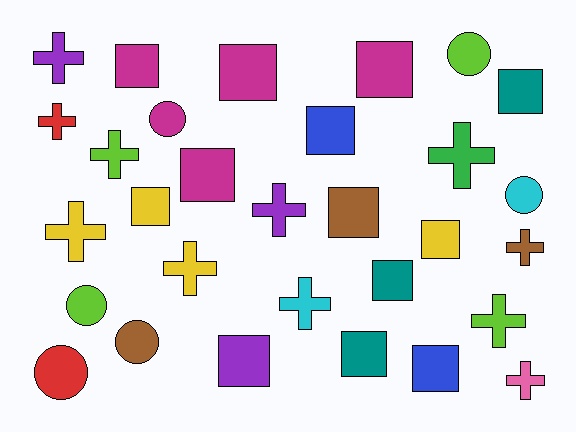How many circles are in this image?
There are 6 circles.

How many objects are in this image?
There are 30 objects.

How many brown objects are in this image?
There are 3 brown objects.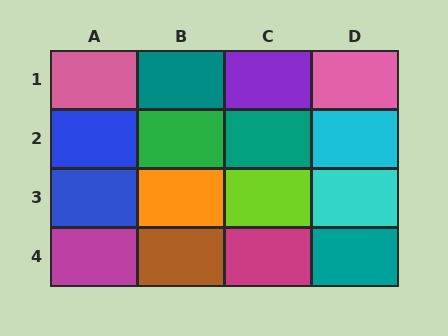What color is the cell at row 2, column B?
Green.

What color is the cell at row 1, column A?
Pink.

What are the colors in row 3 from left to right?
Blue, orange, lime, cyan.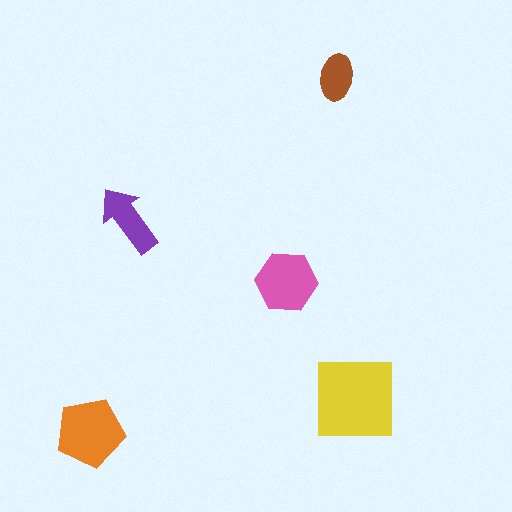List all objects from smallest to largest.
The brown ellipse, the purple arrow, the pink hexagon, the orange pentagon, the yellow square.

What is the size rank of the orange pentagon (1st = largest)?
2nd.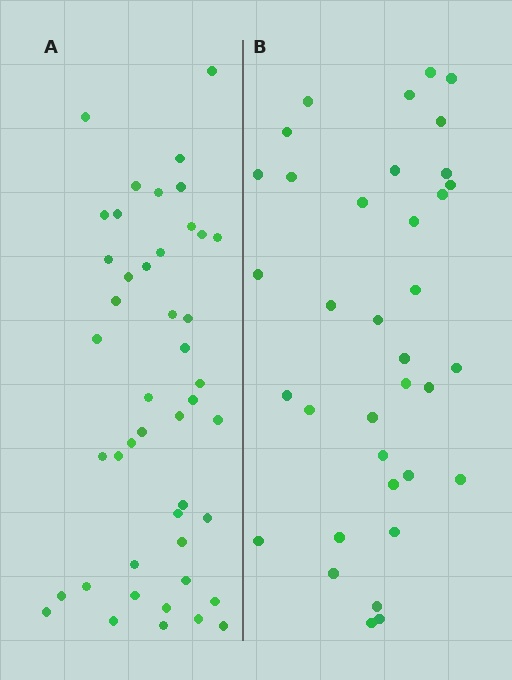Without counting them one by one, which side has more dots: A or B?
Region A (the left region) has more dots.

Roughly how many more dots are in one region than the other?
Region A has roughly 8 or so more dots than region B.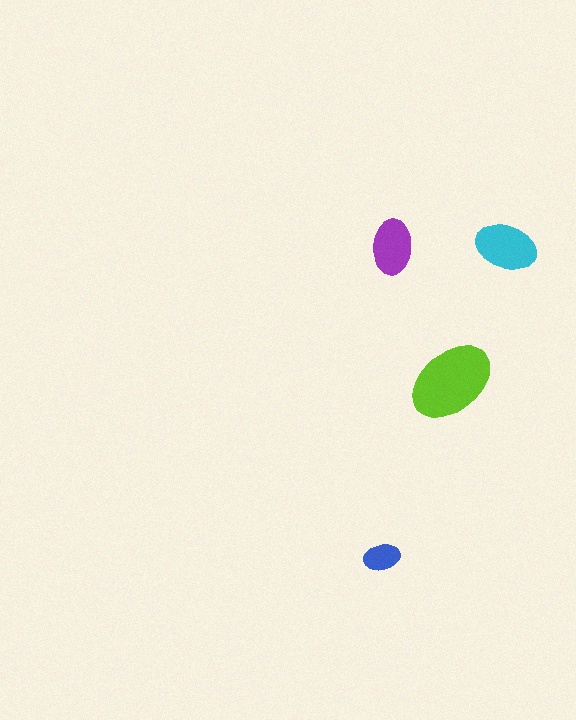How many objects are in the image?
There are 4 objects in the image.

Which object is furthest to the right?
The cyan ellipse is rightmost.